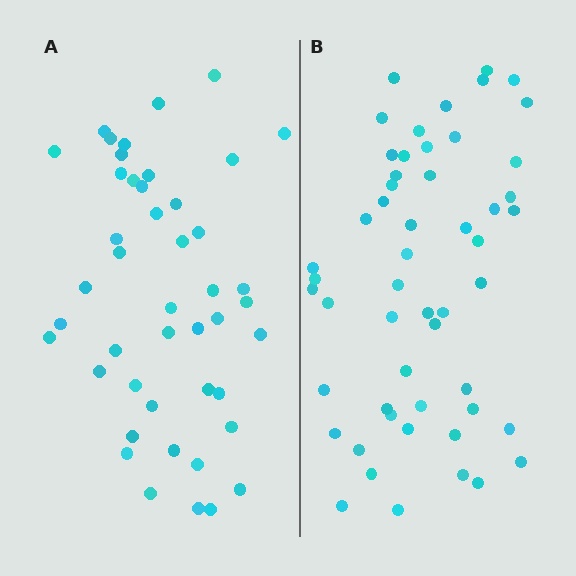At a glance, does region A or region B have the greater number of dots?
Region B (the right region) has more dots.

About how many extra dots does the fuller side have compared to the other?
Region B has roughly 8 or so more dots than region A.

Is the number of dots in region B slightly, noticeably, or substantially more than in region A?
Region B has only slightly more — the two regions are fairly close. The ratio is roughly 1.2 to 1.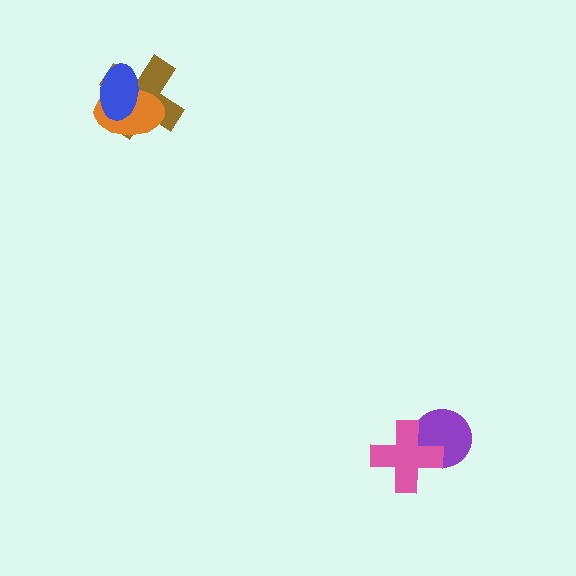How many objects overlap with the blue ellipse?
2 objects overlap with the blue ellipse.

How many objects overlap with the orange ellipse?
2 objects overlap with the orange ellipse.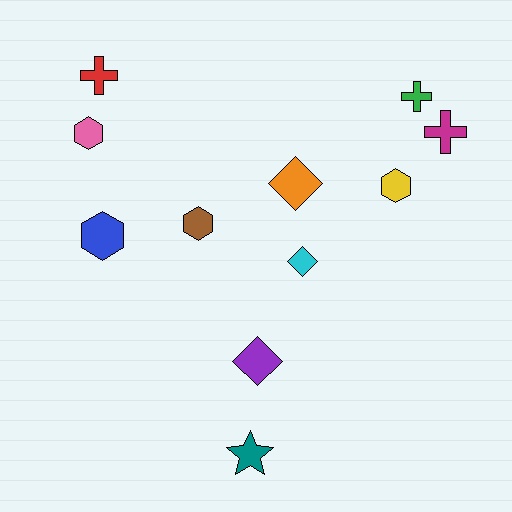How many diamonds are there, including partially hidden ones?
There are 3 diamonds.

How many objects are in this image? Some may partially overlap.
There are 11 objects.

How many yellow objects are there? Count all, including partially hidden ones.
There is 1 yellow object.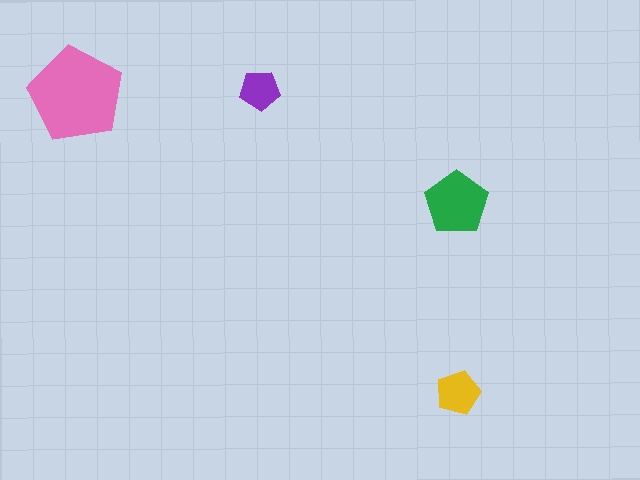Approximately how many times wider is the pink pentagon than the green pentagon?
About 1.5 times wider.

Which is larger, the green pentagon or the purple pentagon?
The green one.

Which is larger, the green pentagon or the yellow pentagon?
The green one.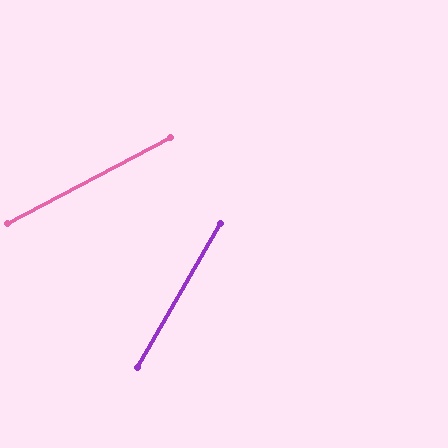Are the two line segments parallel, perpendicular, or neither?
Neither parallel nor perpendicular — they differ by about 32°.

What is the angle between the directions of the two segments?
Approximately 32 degrees.